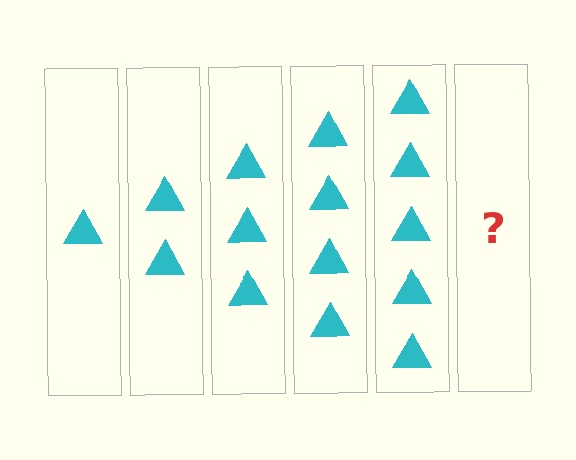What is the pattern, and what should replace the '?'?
The pattern is that each step adds one more triangle. The '?' should be 6 triangles.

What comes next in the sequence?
The next element should be 6 triangles.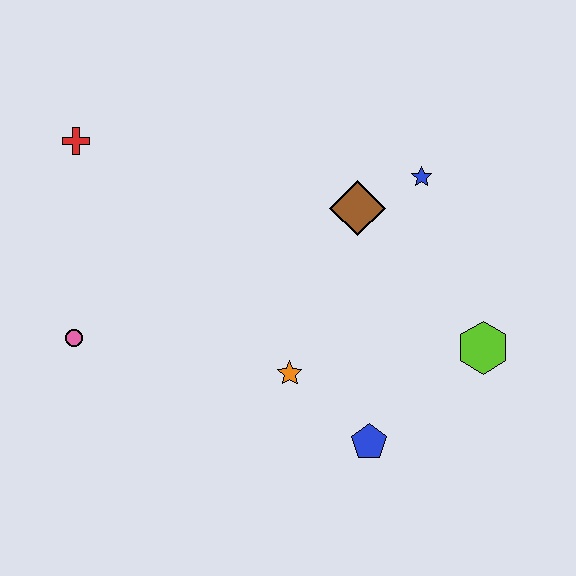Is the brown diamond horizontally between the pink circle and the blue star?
Yes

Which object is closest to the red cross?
The pink circle is closest to the red cross.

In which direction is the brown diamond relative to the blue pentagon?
The brown diamond is above the blue pentagon.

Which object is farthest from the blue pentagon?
The red cross is farthest from the blue pentagon.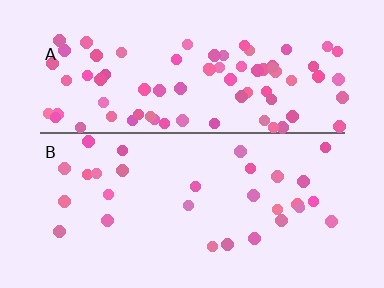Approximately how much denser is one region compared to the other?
Approximately 2.8× — region A over region B.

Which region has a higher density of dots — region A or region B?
A (the top).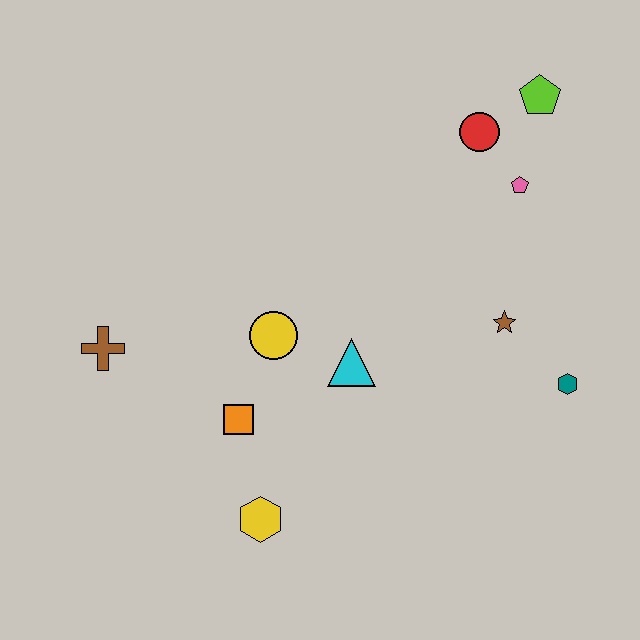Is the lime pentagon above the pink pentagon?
Yes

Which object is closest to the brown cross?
The orange square is closest to the brown cross.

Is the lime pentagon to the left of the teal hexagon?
Yes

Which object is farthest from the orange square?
The lime pentagon is farthest from the orange square.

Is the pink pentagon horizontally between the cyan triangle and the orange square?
No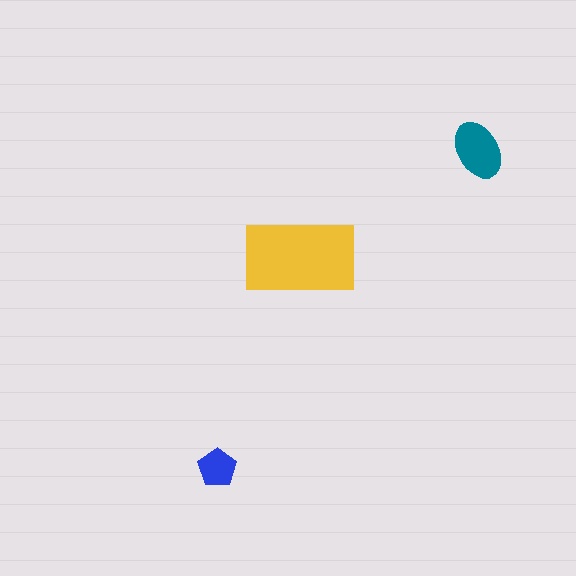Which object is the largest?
The yellow rectangle.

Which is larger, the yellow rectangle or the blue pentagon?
The yellow rectangle.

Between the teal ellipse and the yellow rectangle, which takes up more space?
The yellow rectangle.